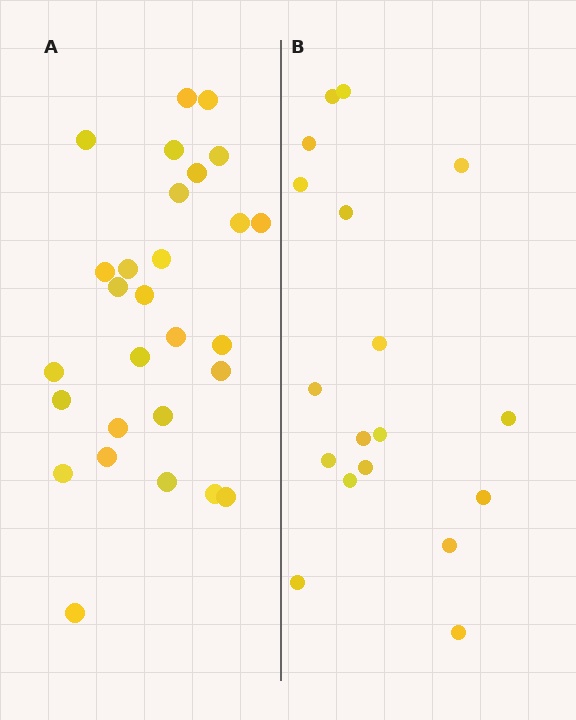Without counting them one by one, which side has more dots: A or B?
Region A (the left region) has more dots.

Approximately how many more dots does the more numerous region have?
Region A has roughly 10 or so more dots than region B.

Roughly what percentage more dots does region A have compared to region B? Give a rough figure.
About 55% more.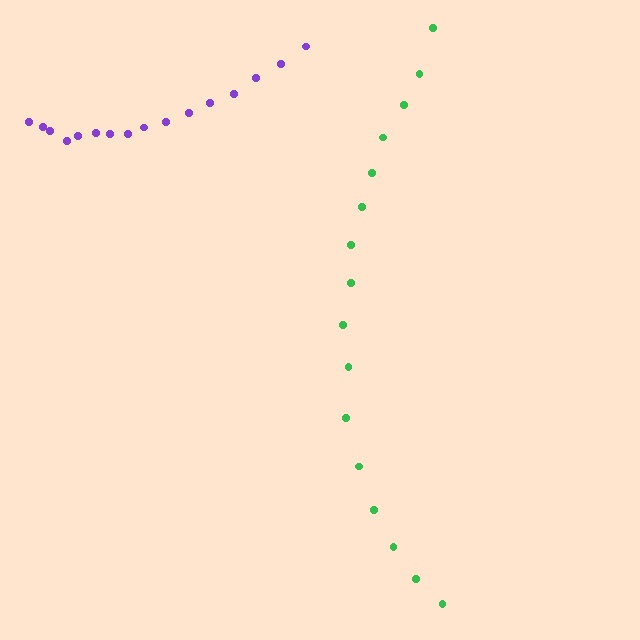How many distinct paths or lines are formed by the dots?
There are 2 distinct paths.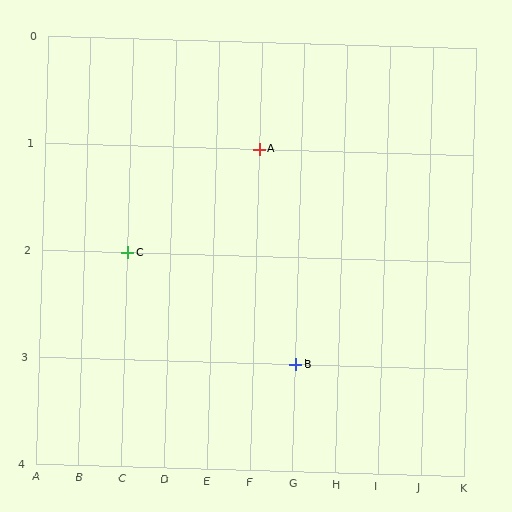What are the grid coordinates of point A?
Point A is at grid coordinates (F, 1).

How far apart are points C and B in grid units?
Points C and B are 4 columns and 1 row apart (about 4.1 grid units diagonally).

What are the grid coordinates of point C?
Point C is at grid coordinates (C, 2).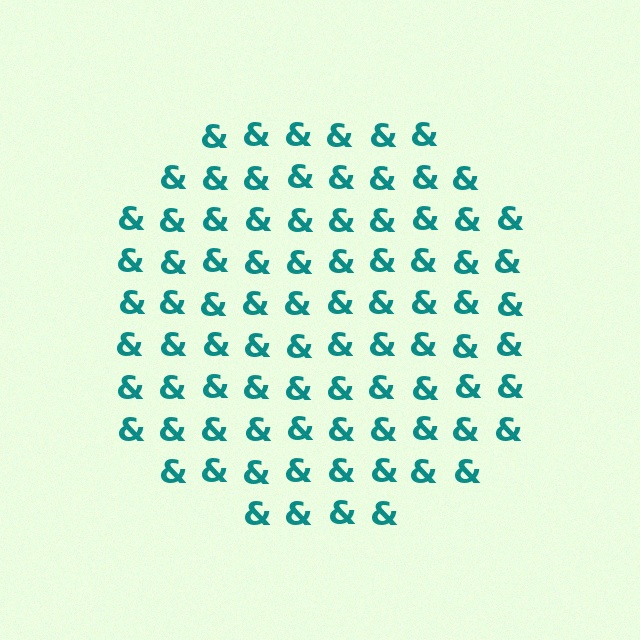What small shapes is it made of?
It is made of small ampersands.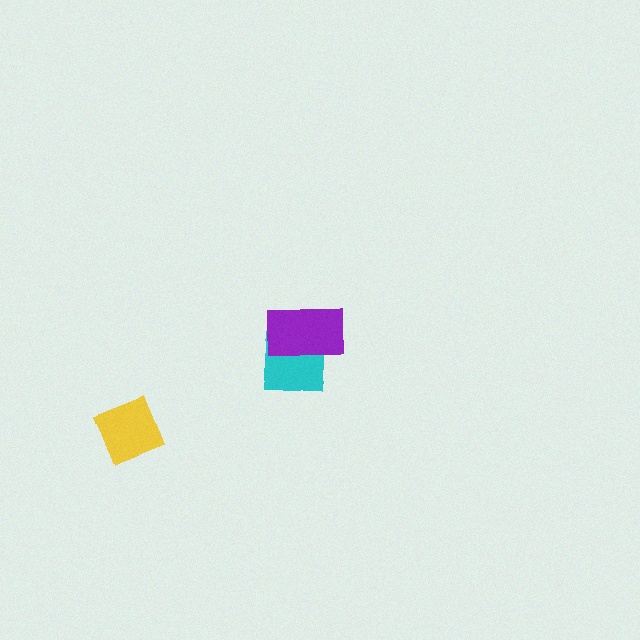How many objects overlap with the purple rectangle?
1 object overlaps with the purple rectangle.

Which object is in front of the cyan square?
The purple rectangle is in front of the cyan square.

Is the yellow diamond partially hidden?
No, no other shape covers it.